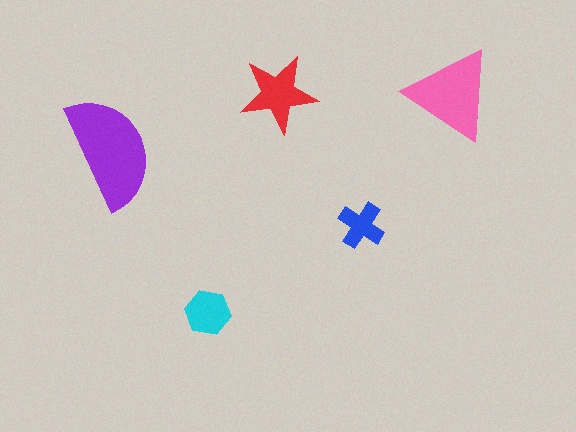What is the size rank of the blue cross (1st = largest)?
5th.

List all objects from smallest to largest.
The blue cross, the cyan hexagon, the red star, the pink triangle, the purple semicircle.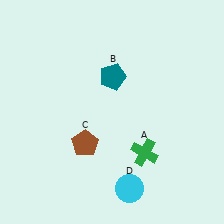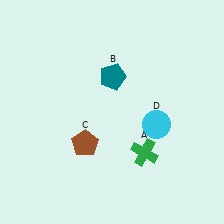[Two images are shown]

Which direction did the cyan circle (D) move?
The cyan circle (D) moved up.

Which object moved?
The cyan circle (D) moved up.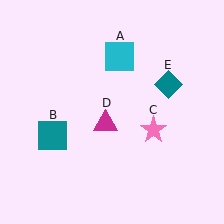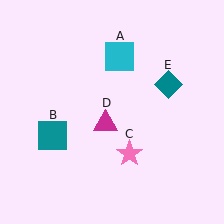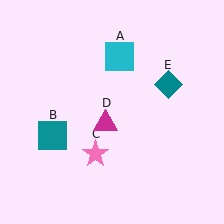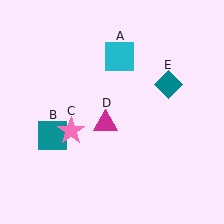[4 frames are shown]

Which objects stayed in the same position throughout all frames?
Cyan square (object A) and teal square (object B) and magenta triangle (object D) and teal diamond (object E) remained stationary.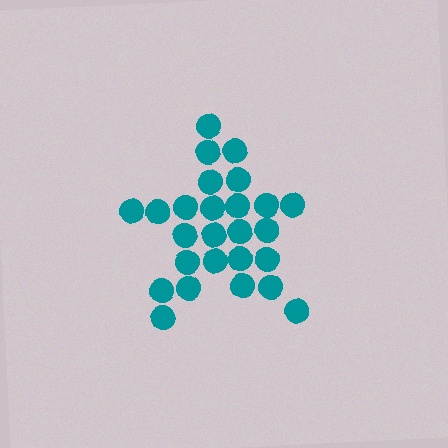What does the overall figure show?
The overall figure shows a star.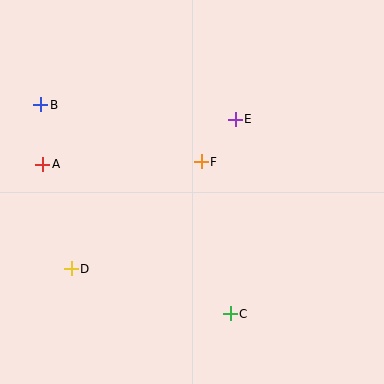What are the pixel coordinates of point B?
Point B is at (41, 105).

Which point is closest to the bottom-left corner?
Point D is closest to the bottom-left corner.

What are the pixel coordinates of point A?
Point A is at (43, 164).